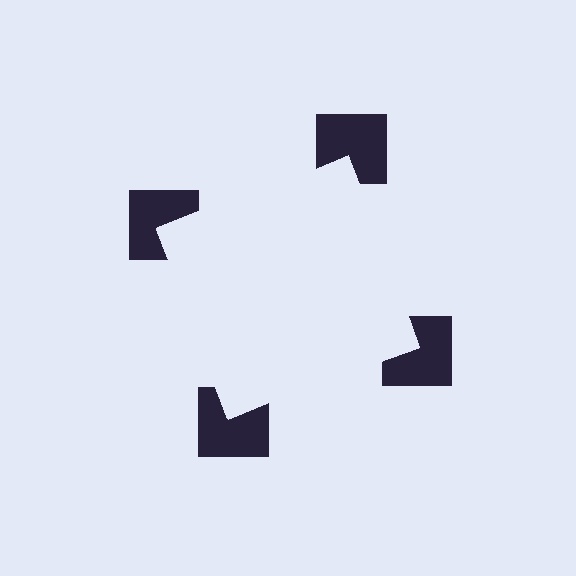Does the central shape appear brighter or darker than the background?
It typically appears slightly brighter than the background, even though no actual brightness change is drawn.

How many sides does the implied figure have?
4 sides.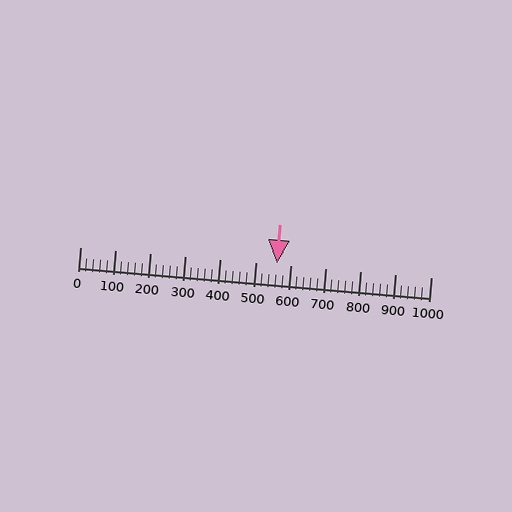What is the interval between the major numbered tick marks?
The major tick marks are spaced 100 units apart.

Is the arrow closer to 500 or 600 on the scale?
The arrow is closer to 600.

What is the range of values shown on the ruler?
The ruler shows values from 0 to 1000.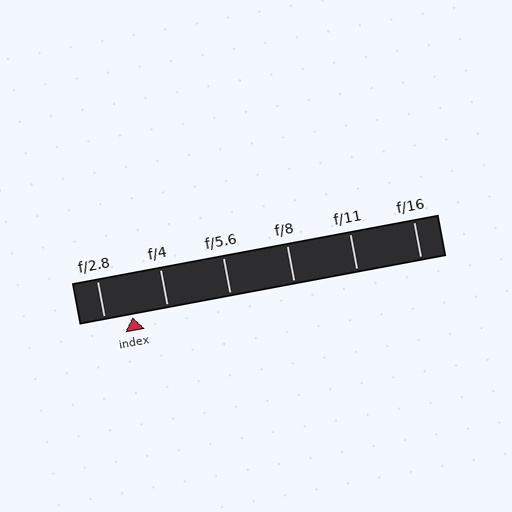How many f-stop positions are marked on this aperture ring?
There are 6 f-stop positions marked.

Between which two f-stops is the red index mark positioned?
The index mark is between f/2.8 and f/4.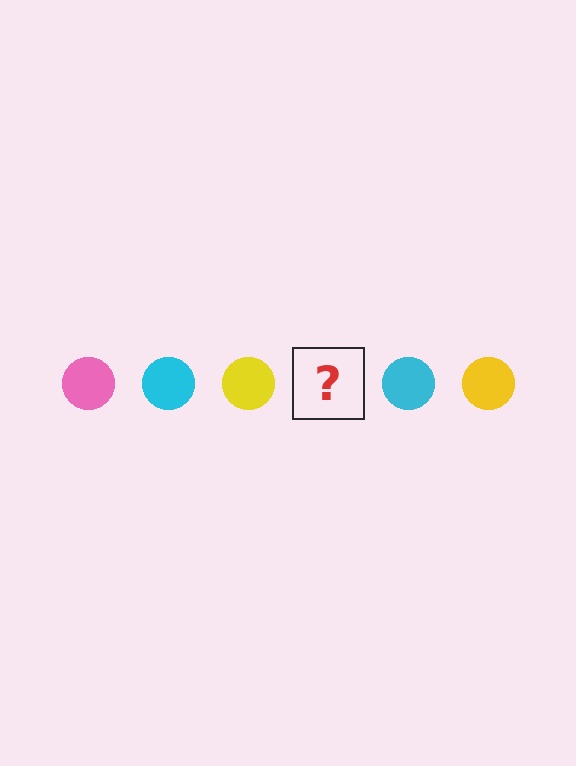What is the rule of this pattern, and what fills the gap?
The rule is that the pattern cycles through pink, cyan, yellow circles. The gap should be filled with a pink circle.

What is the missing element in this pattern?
The missing element is a pink circle.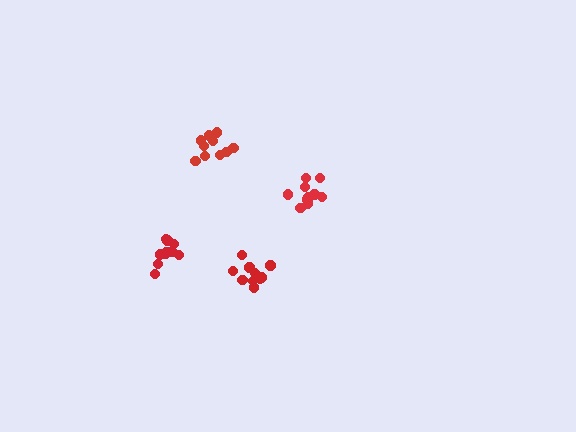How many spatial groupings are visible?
There are 4 spatial groupings.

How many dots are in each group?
Group 1: 10 dots, Group 2: 12 dots, Group 3: 10 dots, Group 4: 10 dots (42 total).